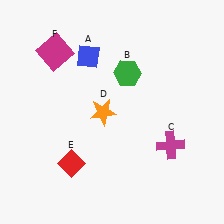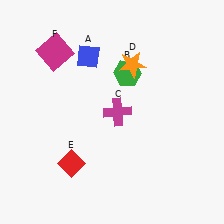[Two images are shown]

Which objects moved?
The objects that moved are: the magenta cross (C), the orange star (D).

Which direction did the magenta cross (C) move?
The magenta cross (C) moved left.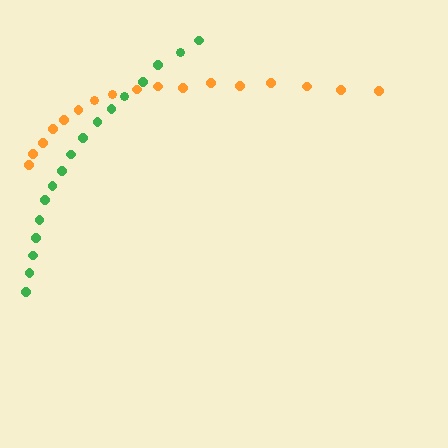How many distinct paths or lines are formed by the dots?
There are 2 distinct paths.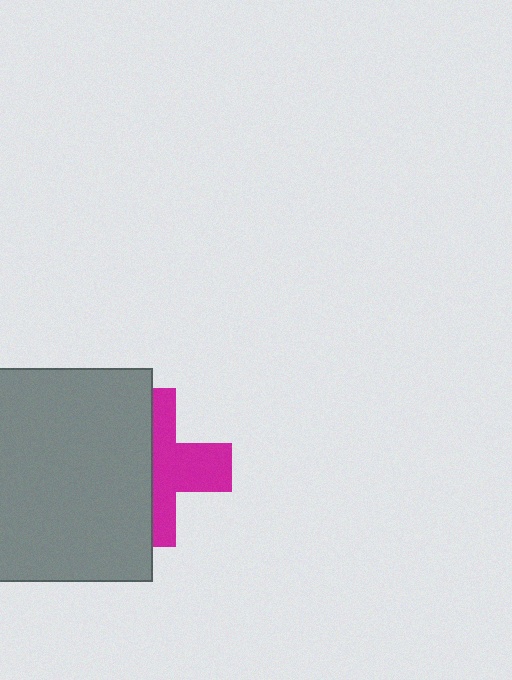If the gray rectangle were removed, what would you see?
You would see the complete magenta cross.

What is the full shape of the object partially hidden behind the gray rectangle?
The partially hidden object is a magenta cross.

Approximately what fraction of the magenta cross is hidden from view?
Roughly 52% of the magenta cross is hidden behind the gray rectangle.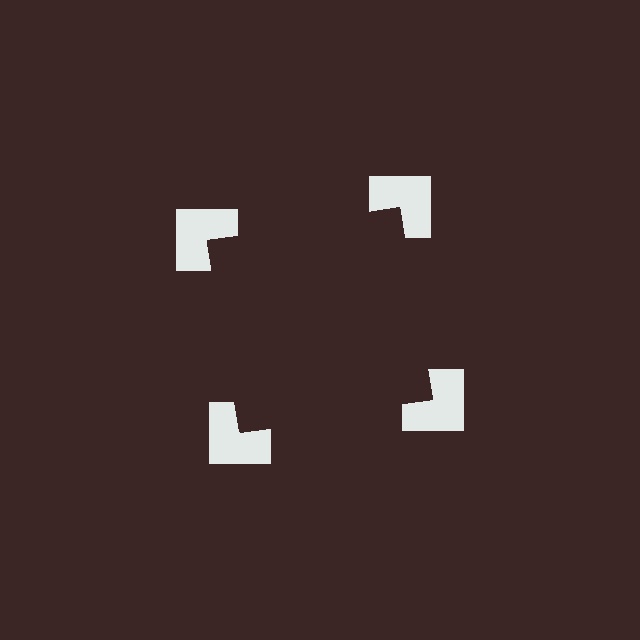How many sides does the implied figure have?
4 sides.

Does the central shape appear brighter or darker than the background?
It typically appears slightly darker than the background, even though no actual brightness change is drawn.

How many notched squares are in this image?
There are 4 — one at each vertex of the illusory square.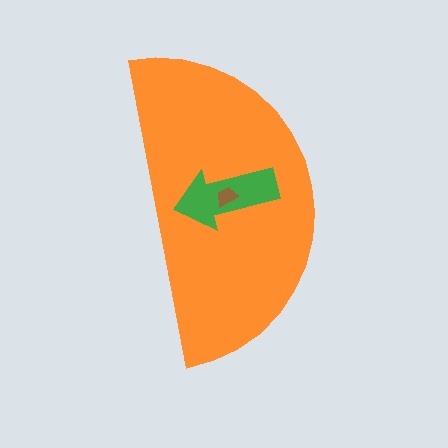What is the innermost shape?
The brown trapezoid.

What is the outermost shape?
The orange semicircle.